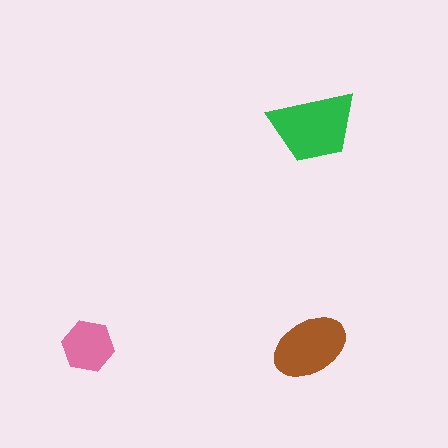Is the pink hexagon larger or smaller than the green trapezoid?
Smaller.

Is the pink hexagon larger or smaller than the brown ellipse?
Smaller.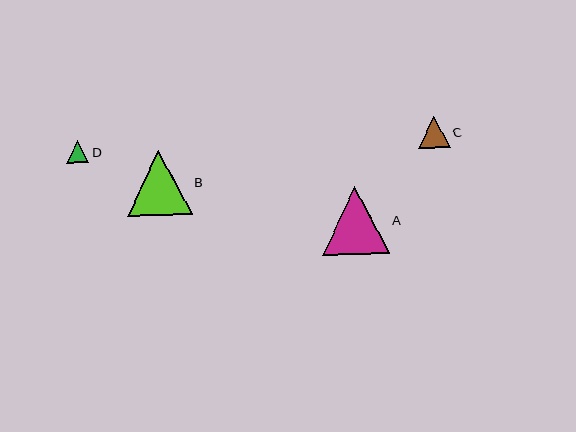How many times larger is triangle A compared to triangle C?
Triangle A is approximately 2.1 times the size of triangle C.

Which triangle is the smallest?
Triangle D is the smallest with a size of approximately 23 pixels.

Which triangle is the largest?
Triangle A is the largest with a size of approximately 67 pixels.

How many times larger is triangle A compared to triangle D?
Triangle A is approximately 3.0 times the size of triangle D.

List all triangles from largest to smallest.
From largest to smallest: A, B, C, D.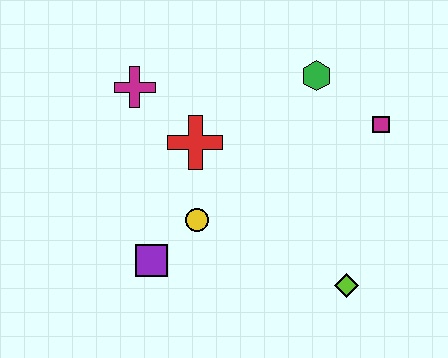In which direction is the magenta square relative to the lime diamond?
The magenta square is above the lime diamond.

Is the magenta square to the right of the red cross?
Yes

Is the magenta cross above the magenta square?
Yes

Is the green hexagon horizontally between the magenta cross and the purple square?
No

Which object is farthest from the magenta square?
The purple square is farthest from the magenta square.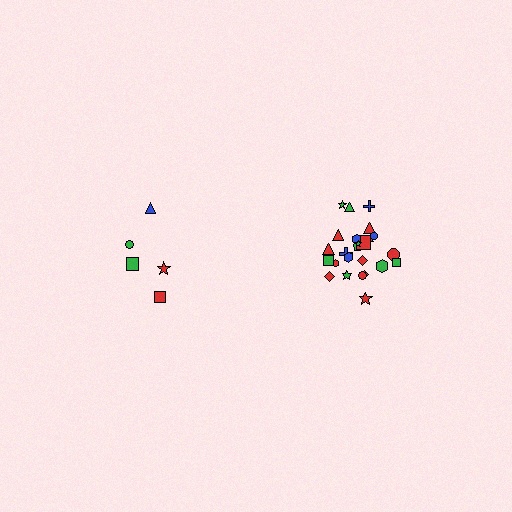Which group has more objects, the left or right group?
The right group.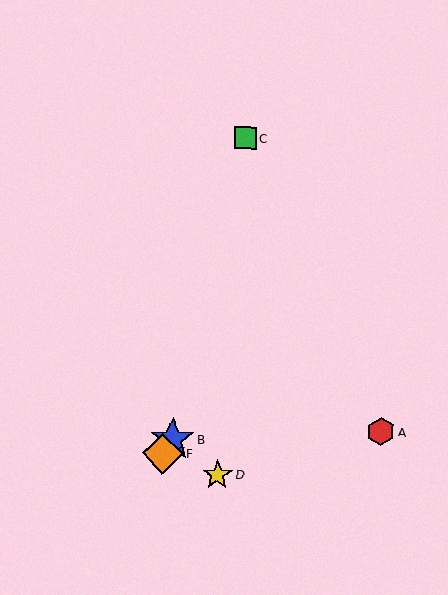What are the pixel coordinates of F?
Object F is at (163, 454).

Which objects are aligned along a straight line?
Objects B, E, F are aligned along a straight line.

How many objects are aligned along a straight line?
3 objects (B, E, F) are aligned along a straight line.